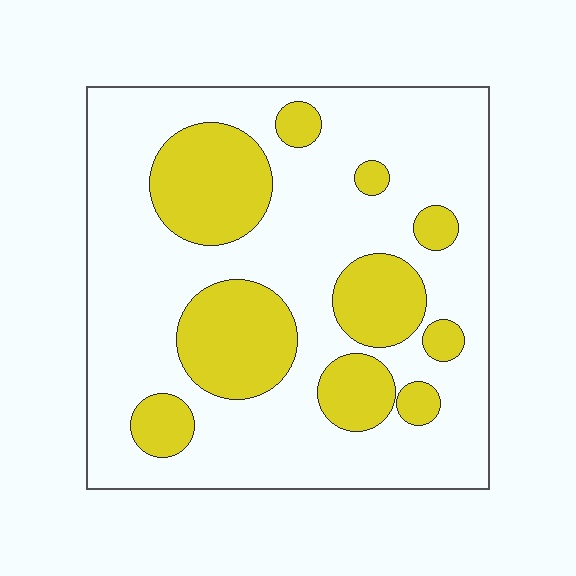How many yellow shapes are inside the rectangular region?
10.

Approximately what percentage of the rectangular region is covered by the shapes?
Approximately 30%.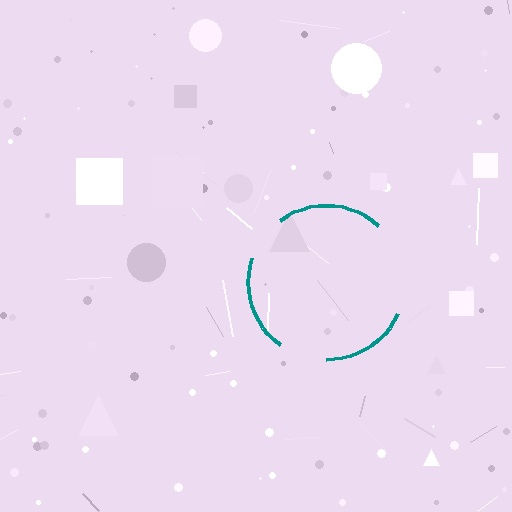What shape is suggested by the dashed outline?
The dashed outline suggests a circle.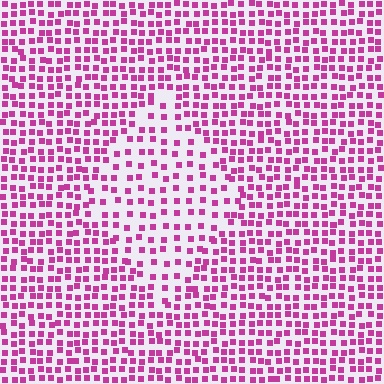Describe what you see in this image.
The image contains small magenta elements arranged at two different densities. A diamond-shaped region is visible where the elements are less densely packed than the surrounding area.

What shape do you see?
I see a diamond.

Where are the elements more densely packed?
The elements are more densely packed outside the diamond boundary.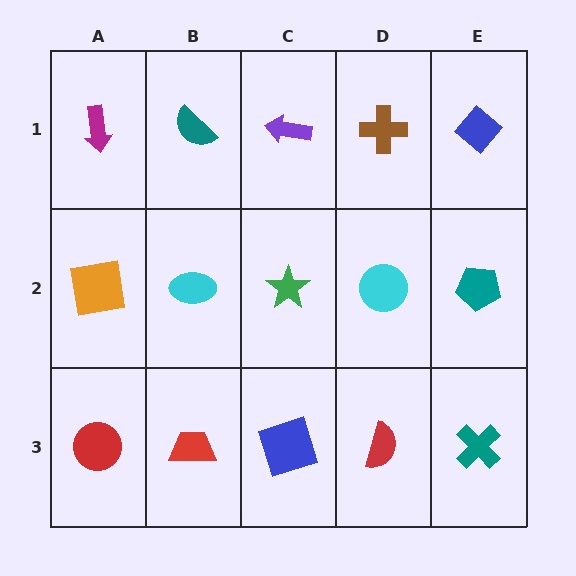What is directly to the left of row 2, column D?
A green star.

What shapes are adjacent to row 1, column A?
An orange square (row 2, column A), a teal semicircle (row 1, column B).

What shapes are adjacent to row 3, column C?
A green star (row 2, column C), a red trapezoid (row 3, column B), a red semicircle (row 3, column D).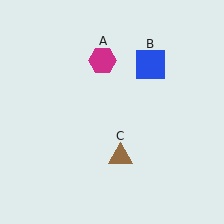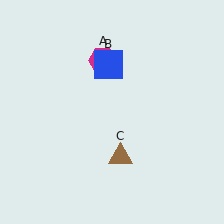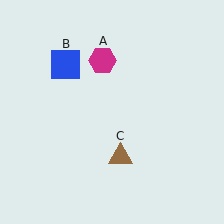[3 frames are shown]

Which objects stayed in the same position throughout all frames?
Magenta hexagon (object A) and brown triangle (object C) remained stationary.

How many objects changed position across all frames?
1 object changed position: blue square (object B).